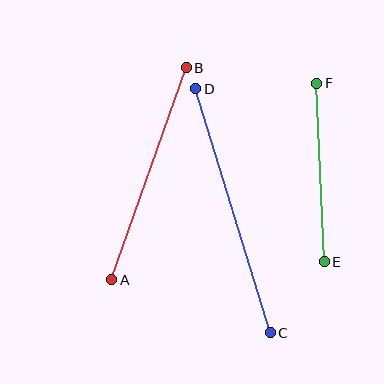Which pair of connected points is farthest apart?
Points C and D are farthest apart.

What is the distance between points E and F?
The distance is approximately 179 pixels.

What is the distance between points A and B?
The distance is approximately 225 pixels.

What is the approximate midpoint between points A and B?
The midpoint is at approximately (149, 174) pixels.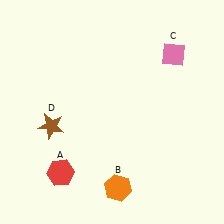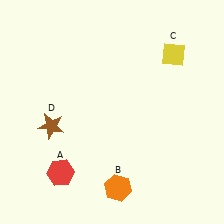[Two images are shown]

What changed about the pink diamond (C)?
In Image 1, C is pink. In Image 2, it changed to yellow.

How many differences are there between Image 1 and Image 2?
There is 1 difference between the two images.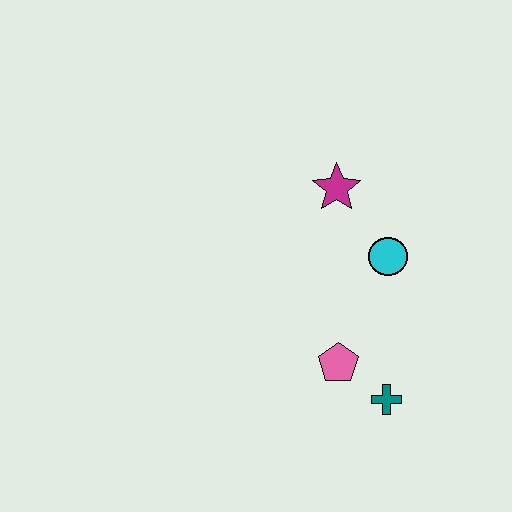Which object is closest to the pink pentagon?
The teal cross is closest to the pink pentagon.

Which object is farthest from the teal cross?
The magenta star is farthest from the teal cross.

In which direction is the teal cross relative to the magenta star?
The teal cross is below the magenta star.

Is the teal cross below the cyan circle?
Yes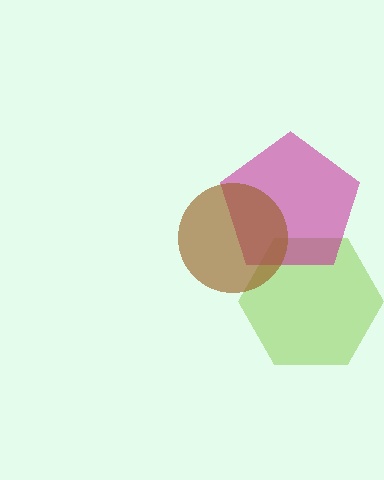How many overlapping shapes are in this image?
There are 3 overlapping shapes in the image.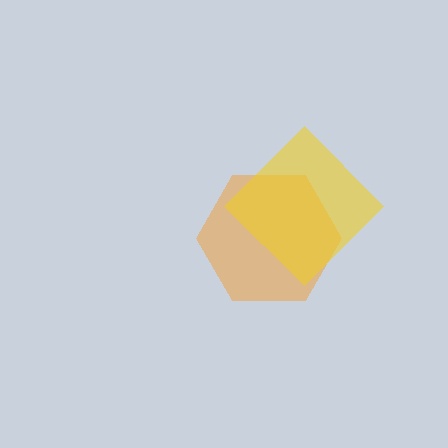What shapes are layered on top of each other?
The layered shapes are: an orange hexagon, a yellow diamond.